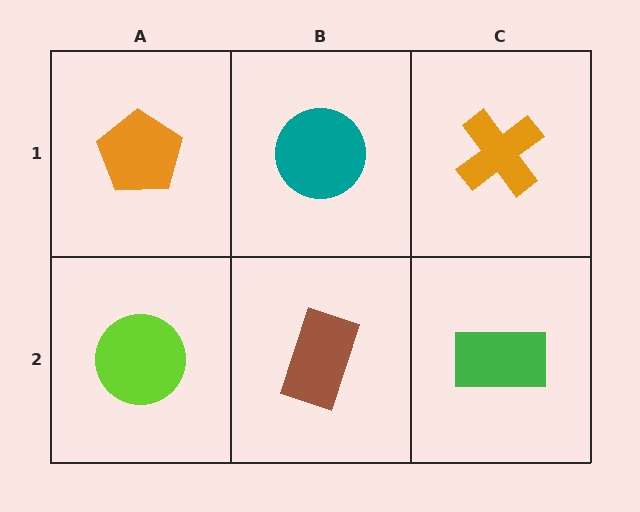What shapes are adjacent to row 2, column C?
An orange cross (row 1, column C), a brown rectangle (row 2, column B).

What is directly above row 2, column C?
An orange cross.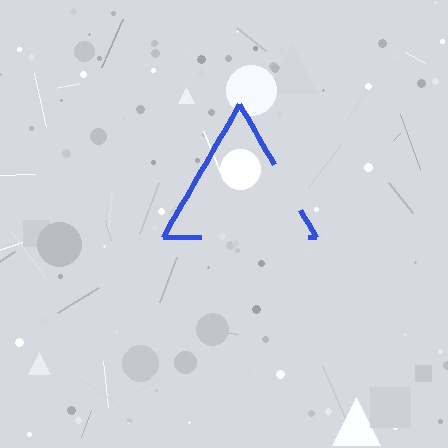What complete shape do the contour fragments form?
The contour fragments form a triangle.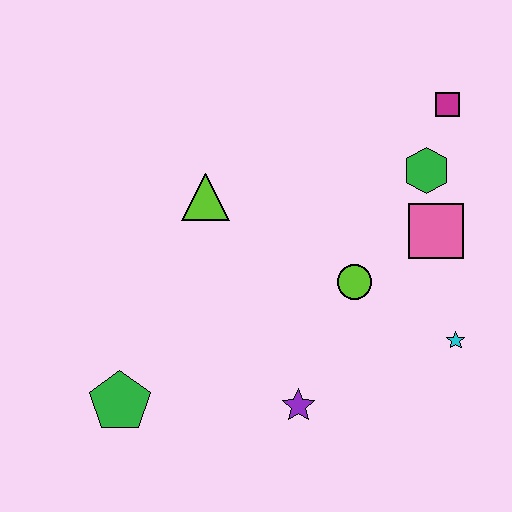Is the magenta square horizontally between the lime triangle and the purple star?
No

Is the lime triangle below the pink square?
No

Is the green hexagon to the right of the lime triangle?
Yes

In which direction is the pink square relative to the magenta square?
The pink square is below the magenta square.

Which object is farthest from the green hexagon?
The green pentagon is farthest from the green hexagon.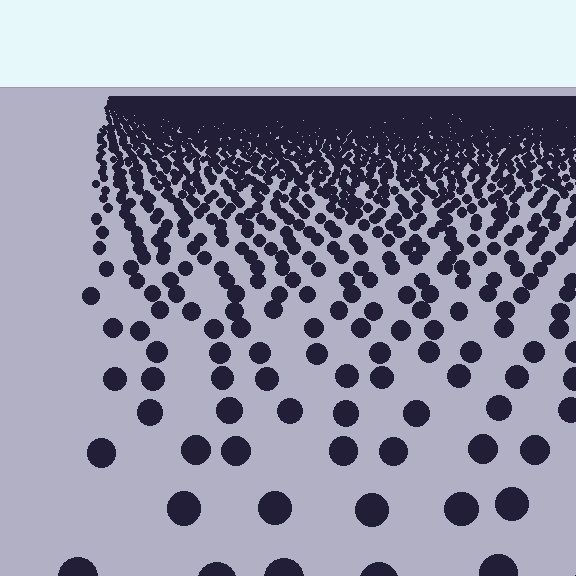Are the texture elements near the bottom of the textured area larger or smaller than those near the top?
Larger. Near the bottom, elements are closer to the viewer and appear at a bigger on-screen size.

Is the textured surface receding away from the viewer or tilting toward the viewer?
The surface is receding away from the viewer. Texture elements get smaller and denser toward the top.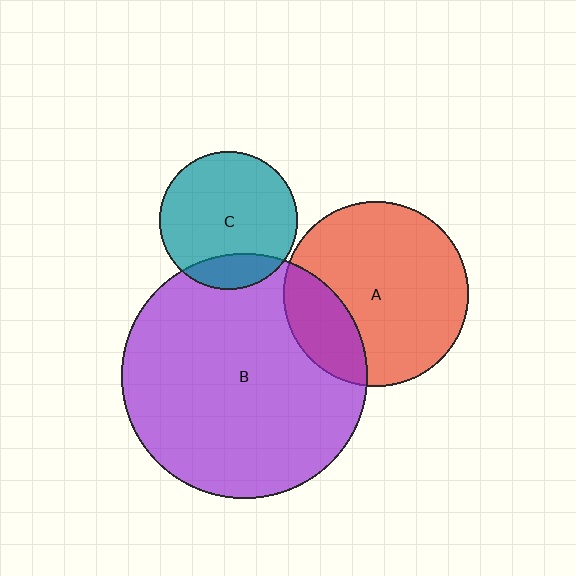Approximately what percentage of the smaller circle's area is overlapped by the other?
Approximately 15%.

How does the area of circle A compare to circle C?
Approximately 1.8 times.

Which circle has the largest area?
Circle B (purple).